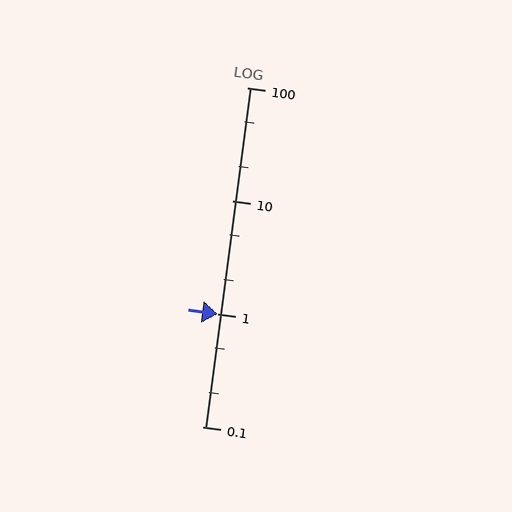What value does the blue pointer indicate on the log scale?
The pointer indicates approximately 1.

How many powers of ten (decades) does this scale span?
The scale spans 3 decades, from 0.1 to 100.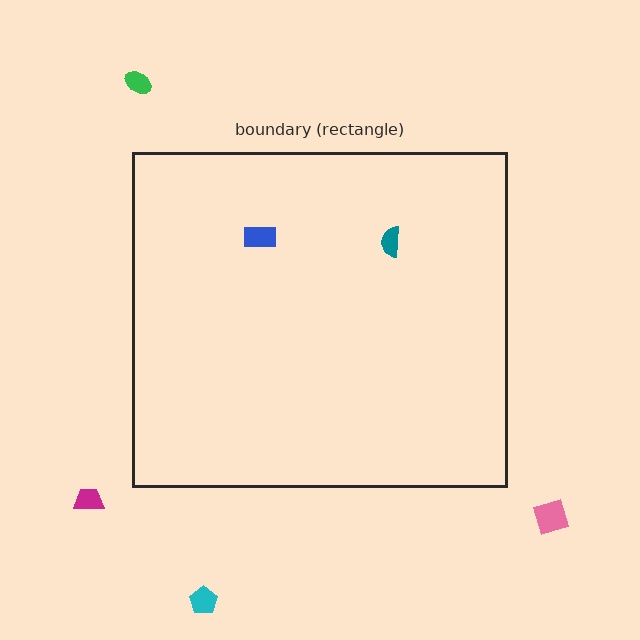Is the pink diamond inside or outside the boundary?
Outside.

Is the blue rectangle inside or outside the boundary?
Inside.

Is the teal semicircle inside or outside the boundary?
Inside.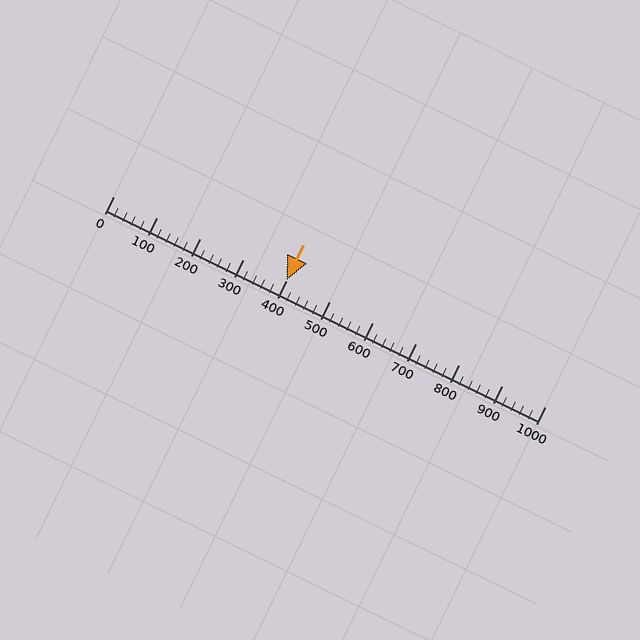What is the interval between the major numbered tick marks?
The major tick marks are spaced 100 units apart.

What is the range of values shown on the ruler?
The ruler shows values from 0 to 1000.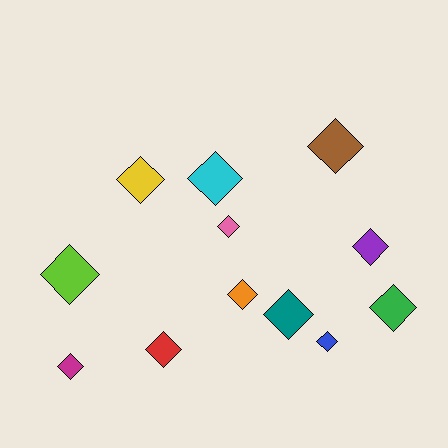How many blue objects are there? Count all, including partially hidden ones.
There is 1 blue object.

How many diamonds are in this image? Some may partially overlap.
There are 12 diamonds.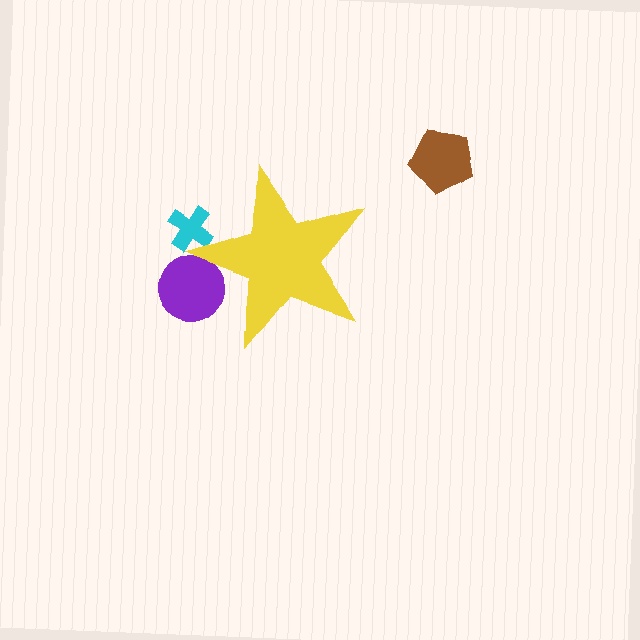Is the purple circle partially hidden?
Yes, the purple circle is partially hidden behind the yellow star.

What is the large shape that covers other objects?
A yellow star.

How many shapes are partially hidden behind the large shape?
2 shapes are partially hidden.